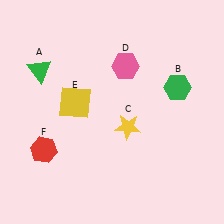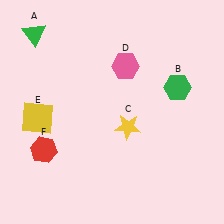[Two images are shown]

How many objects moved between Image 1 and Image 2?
2 objects moved between the two images.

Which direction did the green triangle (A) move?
The green triangle (A) moved up.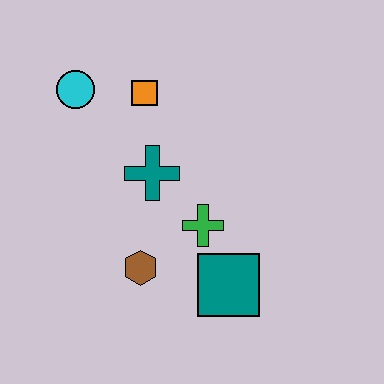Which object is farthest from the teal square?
The cyan circle is farthest from the teal square.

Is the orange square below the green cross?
No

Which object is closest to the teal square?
The green cross is closest to the teal square.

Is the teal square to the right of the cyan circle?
Yes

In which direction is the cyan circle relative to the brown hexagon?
The cyan circle is above the brown hexagon.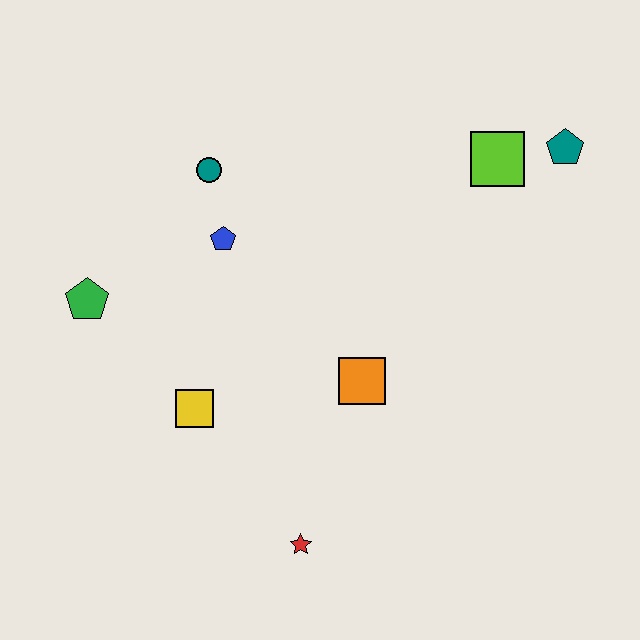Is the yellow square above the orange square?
No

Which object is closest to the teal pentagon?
The lime square is closest to the teal pentagon.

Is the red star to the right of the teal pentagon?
No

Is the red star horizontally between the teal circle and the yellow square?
No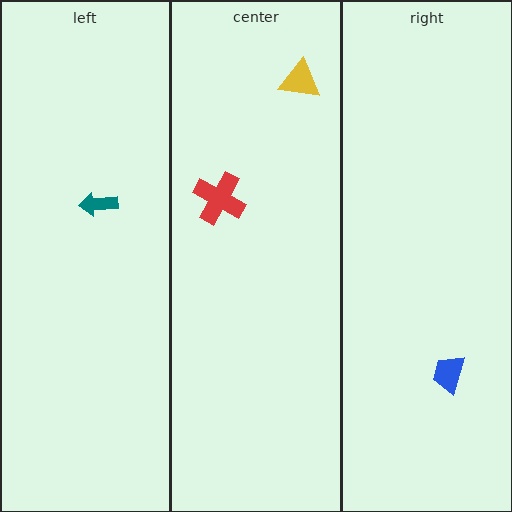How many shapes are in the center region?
2.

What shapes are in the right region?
The blue trapezoid.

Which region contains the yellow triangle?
The center region.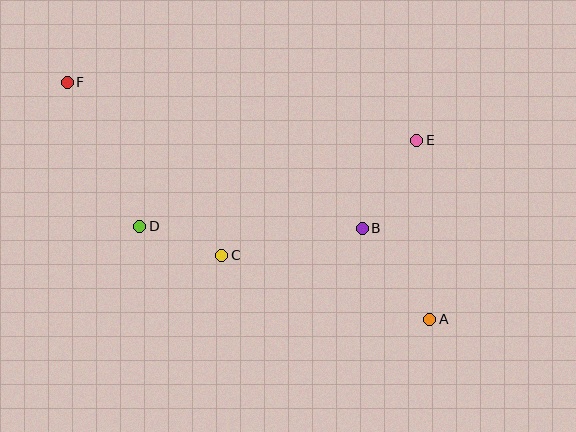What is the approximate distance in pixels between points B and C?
The distance between B and C is approximately 143 pixels.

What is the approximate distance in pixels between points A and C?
The distance between A and C is approximately 218 pixels.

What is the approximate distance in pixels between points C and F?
The distance between C and F is approximately 232 pixels.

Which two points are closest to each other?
Points C and D are closest to each other.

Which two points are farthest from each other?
Points A and F are farthest from each other.